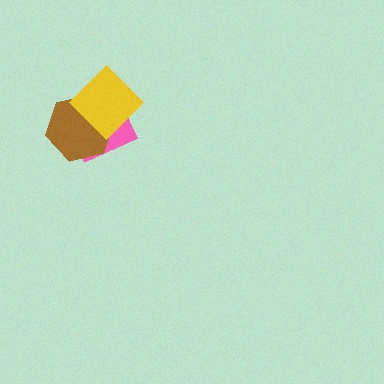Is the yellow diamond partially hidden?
No, no other shape covers it.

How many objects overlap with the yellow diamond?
2 objects overlap with the yellow diamond.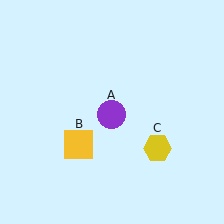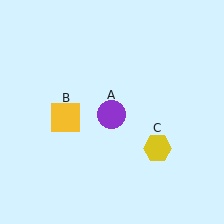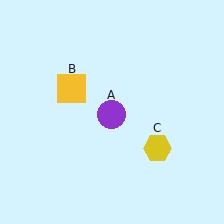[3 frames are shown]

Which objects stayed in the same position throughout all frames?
Purple circle (object A) and yellow hexagon (object C) remained stationary.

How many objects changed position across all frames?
1 object changed position: yellow square (object B).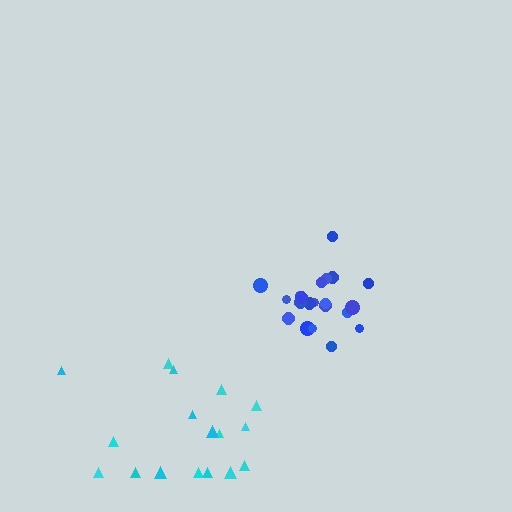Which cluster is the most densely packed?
Blue.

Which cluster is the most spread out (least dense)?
Cyan.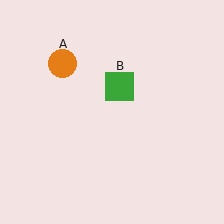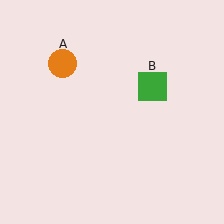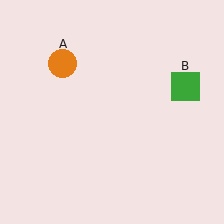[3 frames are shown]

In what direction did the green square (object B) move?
The green square (object B) moved right.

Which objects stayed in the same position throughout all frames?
Orange circle (object A) remained stationary.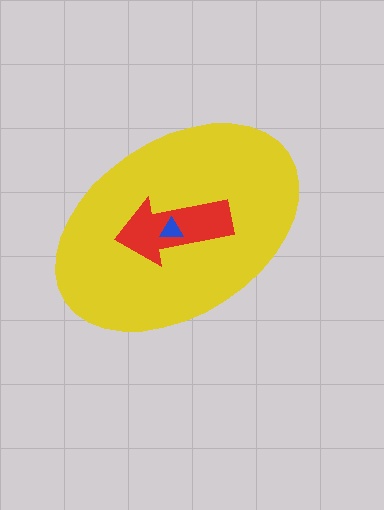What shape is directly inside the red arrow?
The blue triangle.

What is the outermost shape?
The yellow ellipse.